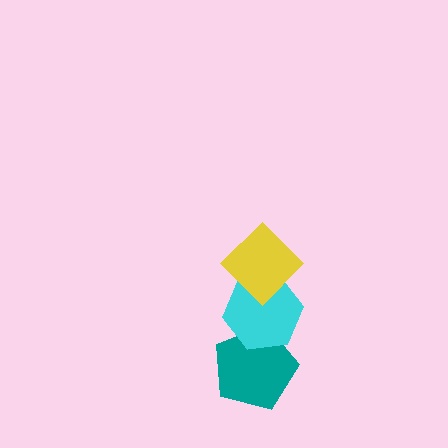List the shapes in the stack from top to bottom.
From top to bottom: the yellow diamond, the cyan hexagon, the teal pentagon.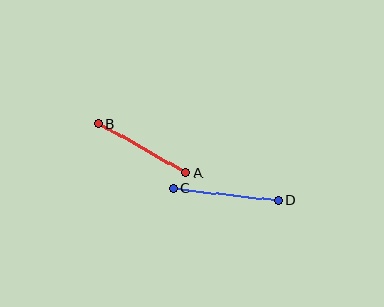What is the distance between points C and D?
The distance is approximately 106 pixels.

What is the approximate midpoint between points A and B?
The midpoint is at approximately (142, 148) pixels.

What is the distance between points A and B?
The distance is approximately 100 pixels.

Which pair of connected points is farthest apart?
Points C and D are farthest apart.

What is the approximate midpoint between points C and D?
The midpoint is at approximately (226, 194) pixels.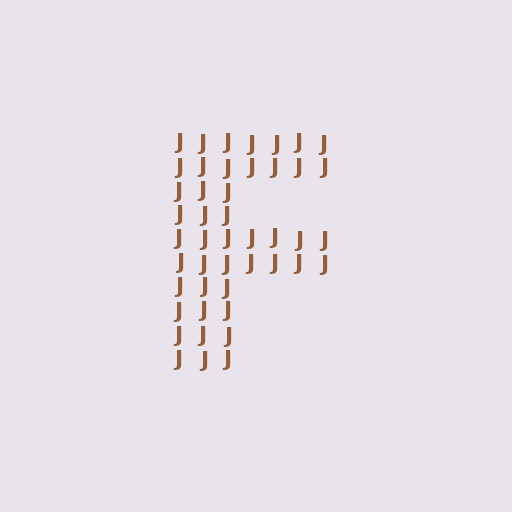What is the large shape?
The large shape is the letter F.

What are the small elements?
The small elements are letter J's.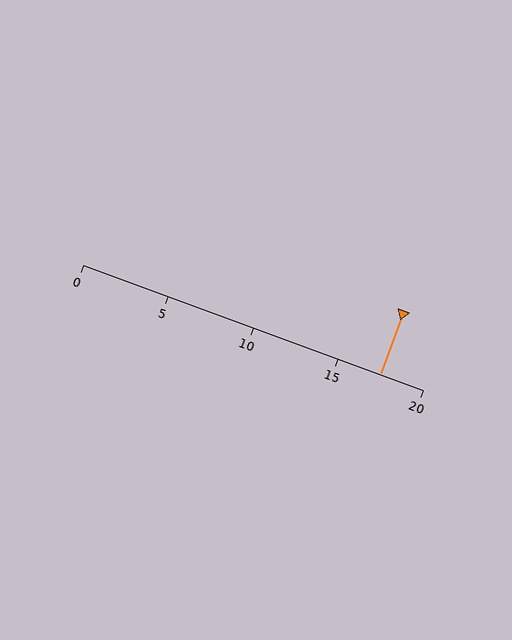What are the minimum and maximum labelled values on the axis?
The axis runs from 0 to 20.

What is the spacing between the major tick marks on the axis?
The major ticks are spaced 5 apart.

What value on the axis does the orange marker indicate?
The marker indicates approximately 17.5.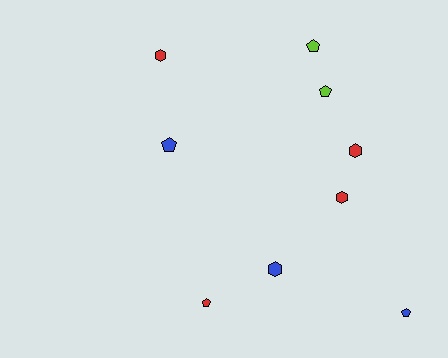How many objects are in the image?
There are 9 objects.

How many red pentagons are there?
There is 1 red pentagon.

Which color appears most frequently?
Red, with 4 objects.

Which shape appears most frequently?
Pentagon, with 5 objects.